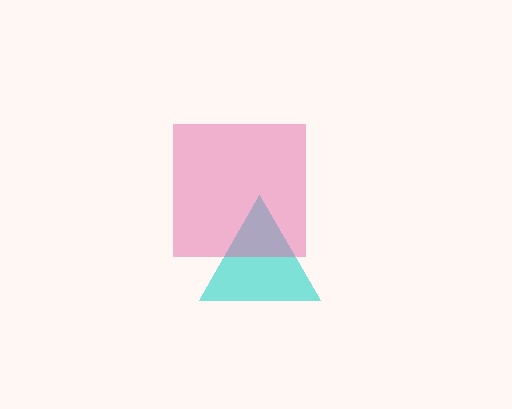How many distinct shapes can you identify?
There are 2 distinct shapes: a cyan triangle, a pink square.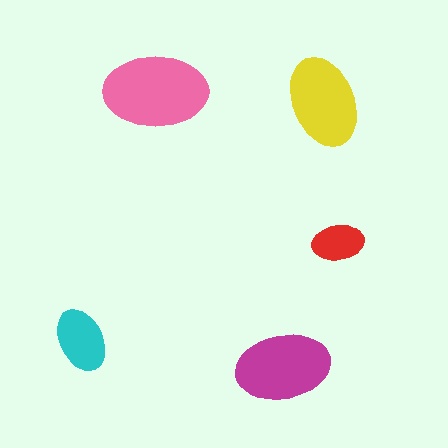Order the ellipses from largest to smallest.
the pink one, the magenta one, the yellow one, the cyan one, the red one.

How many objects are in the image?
There are 5 objects in the image.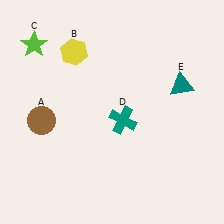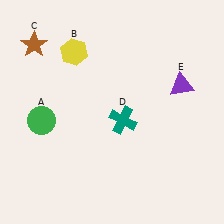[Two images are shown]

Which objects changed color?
A changed from brown to green. C changed from lime to brown. E changed from teal to purple.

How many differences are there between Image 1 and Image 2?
There are 3 differences between the two images.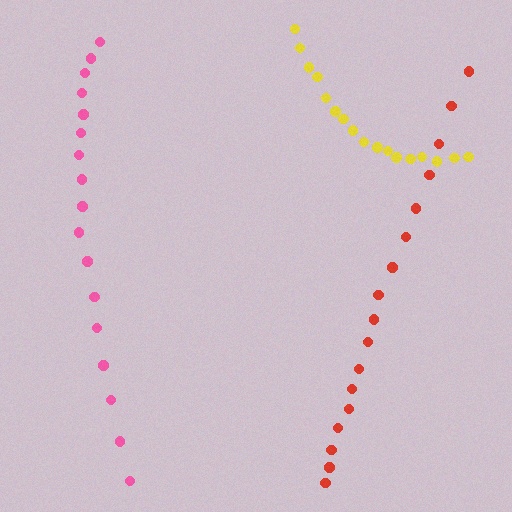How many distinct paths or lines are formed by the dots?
There are 3 distinct paths.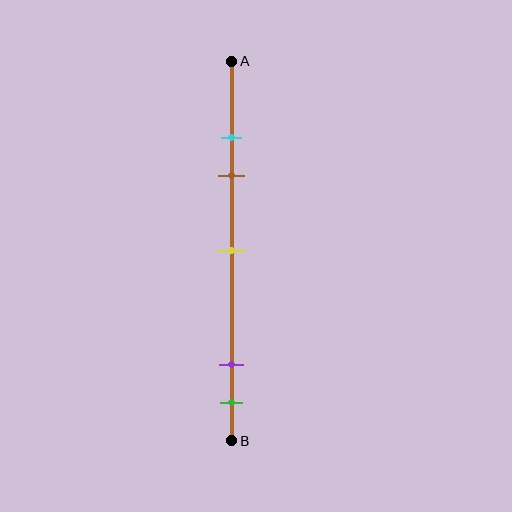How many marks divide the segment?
There are 5 marks dividing the segment.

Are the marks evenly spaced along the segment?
No, the marks are not evenly spaced.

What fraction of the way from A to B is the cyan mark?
The cyan mark is approximately 20% (0.2) of the way from A to B.